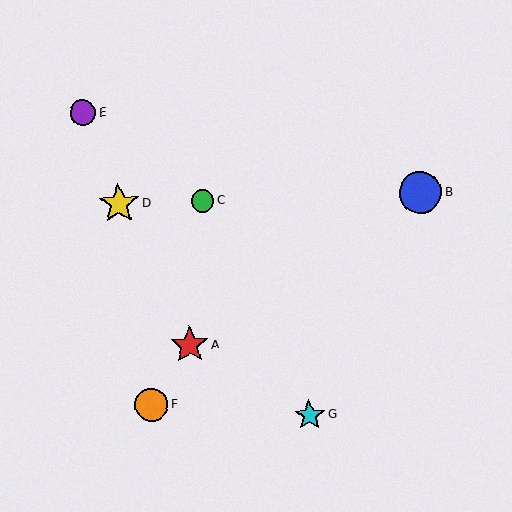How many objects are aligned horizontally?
3 objects (B, C, D) are aligned horizontally.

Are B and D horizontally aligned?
Yes, both are at y≈193.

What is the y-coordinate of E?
Object E is at y≈113.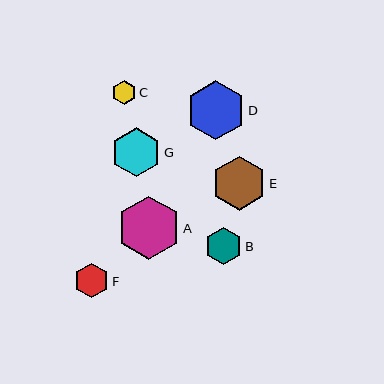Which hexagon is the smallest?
Hexagon C is the smallest with a size of approximately 24 pixels.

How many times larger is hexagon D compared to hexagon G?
Hexagon D is approximately 1.2 times the size of hexagon G.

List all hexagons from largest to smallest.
From largest to smallest: A, D, E, G, B, F, C.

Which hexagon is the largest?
Hexagon A is the largest with a size of approximately 63 pixels.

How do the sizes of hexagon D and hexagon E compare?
Hexagon D and hexagon E are approximately the same size.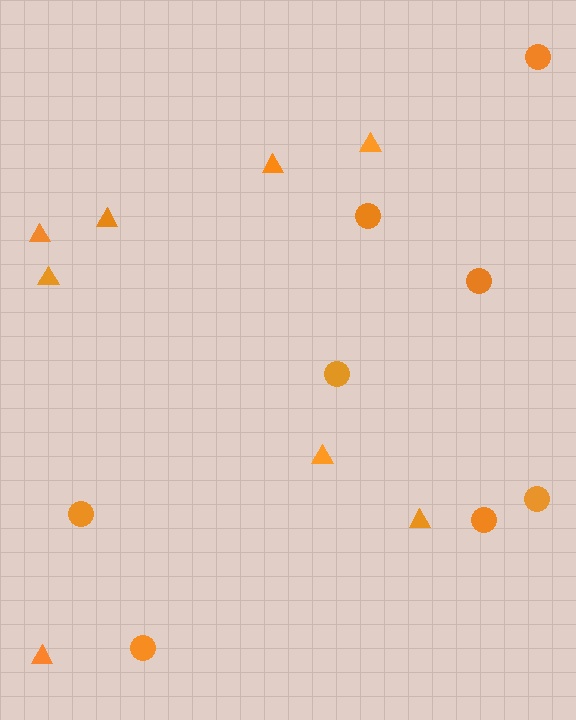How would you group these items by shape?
There are 2 groups: one group of triangles (8) and one group of circles (8).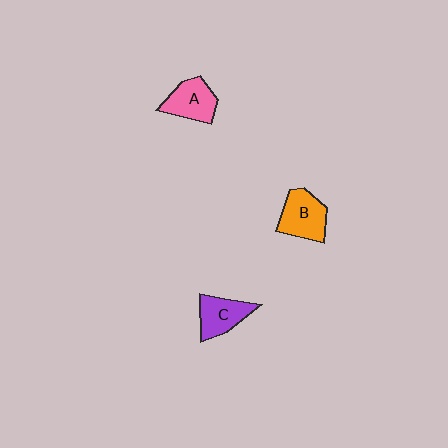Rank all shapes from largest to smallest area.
From largest to smallest: B (orange), A (pink), C (purple).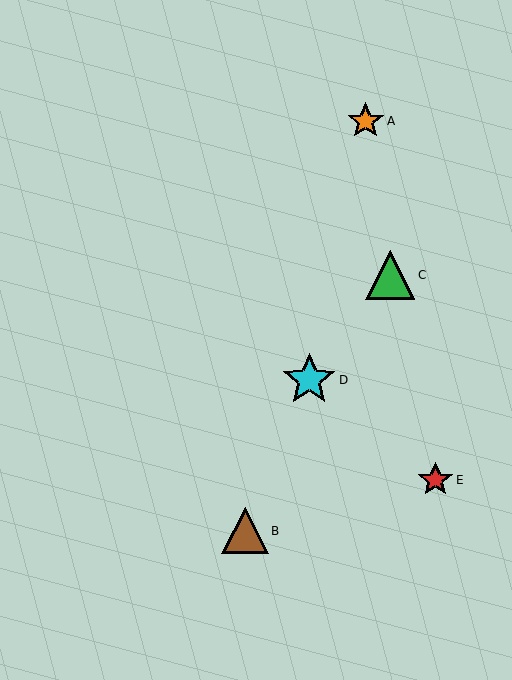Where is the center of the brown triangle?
The center of the brown triangle is at (245, 531).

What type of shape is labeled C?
Shape C is a green triangle.